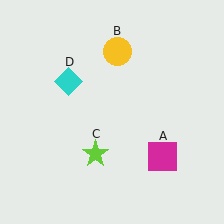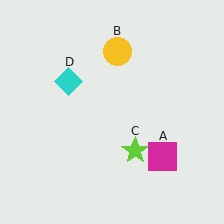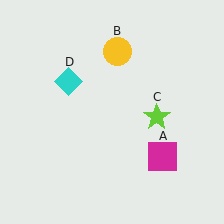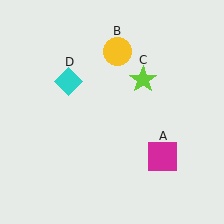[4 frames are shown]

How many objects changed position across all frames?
1 object changed position: lime star (object C).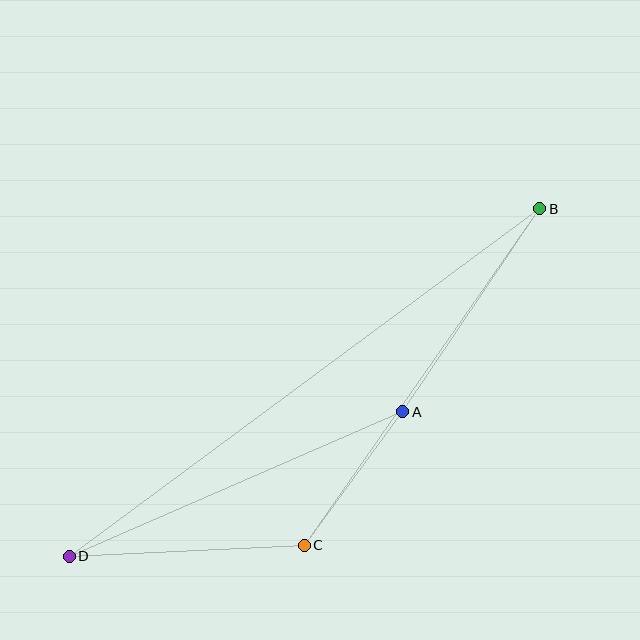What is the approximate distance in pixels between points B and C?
The distance between B and C is approximately 411 pixels.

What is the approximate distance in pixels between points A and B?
The distance between A and B is approximately 245 pixels.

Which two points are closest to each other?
Points A and C are closest to each other.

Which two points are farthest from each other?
Points B and D are farthest from each other.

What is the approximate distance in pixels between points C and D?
The distance between C and D is approximately 235 pixels.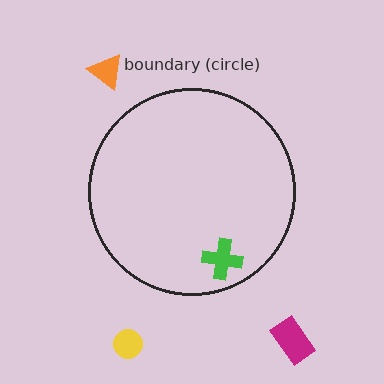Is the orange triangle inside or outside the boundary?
Outside.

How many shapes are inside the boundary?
1 inside, 3 outside.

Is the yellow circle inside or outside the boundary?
Outside.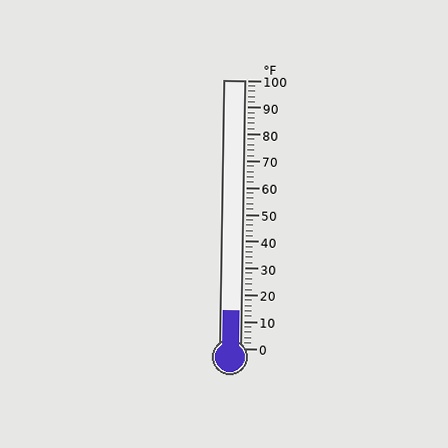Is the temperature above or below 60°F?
The temperature is below 60°F.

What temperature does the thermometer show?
The thermometer shows approximately 14°F.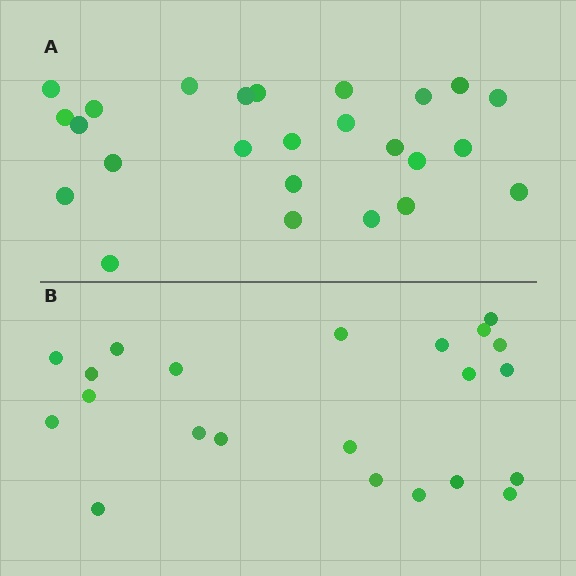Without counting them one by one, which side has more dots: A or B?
Region A (the top region) has more dots.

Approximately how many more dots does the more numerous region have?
Region A has just a few more — roughly 2 or 3 more dots than region B.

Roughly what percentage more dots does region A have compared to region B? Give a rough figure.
About 15% more.